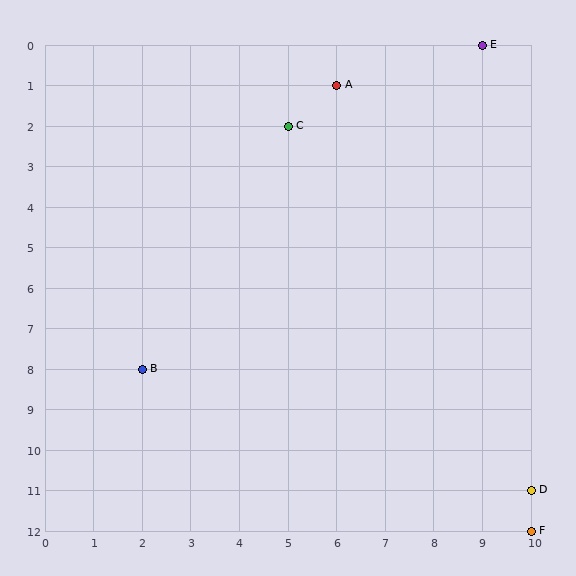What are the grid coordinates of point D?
Point D is at grid coordinates (10, 11).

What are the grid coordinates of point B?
Point B is at grid coordinates (2, 8).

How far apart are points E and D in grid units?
Points E and D are 1 column and 11 rows apart (about 11.0 grid units diagonally).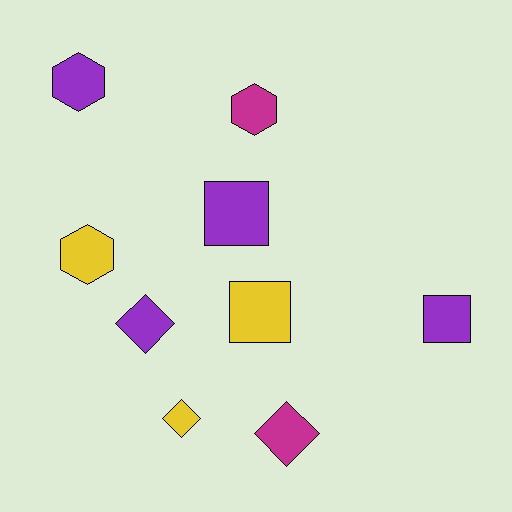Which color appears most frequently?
Purple, with 4 objects.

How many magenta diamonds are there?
There is 1 magenta diamond.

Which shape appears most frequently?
Hexagon, with 3 objects.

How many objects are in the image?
There are 9 objects.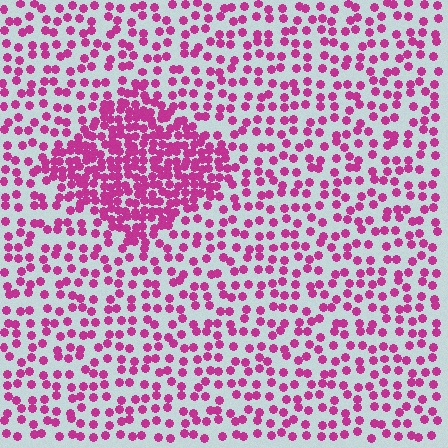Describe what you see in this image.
The image contains small magenta elements arranged at two different densities. A diamond-shaped region is visible where the elements are more densely packed than the surrounding area.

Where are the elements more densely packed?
The elements are more densely packed inside the diamond boundary.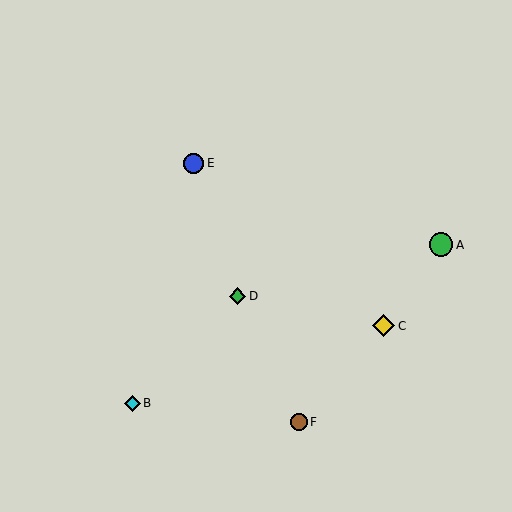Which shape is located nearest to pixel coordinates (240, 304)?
The green diamond (labeled D) at (237, 296) is nearest to that location.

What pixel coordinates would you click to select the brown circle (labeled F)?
Click at (299, 422) to select the brown circle F.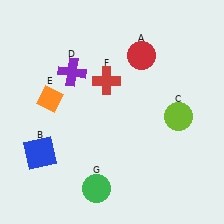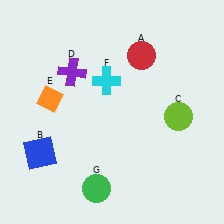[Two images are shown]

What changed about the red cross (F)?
In Image 1, F is red. In Image 2, it changed to cyan.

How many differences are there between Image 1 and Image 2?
There is 1 difference between the two images.